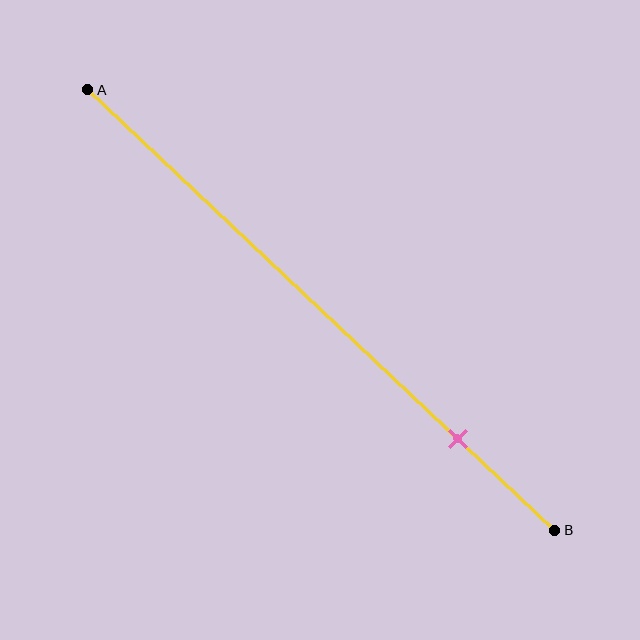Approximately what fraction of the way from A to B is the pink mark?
The pink mark is approximately 80% of the way from A to B.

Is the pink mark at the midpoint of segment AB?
No, the mark is at about 80% from A, not at the 50% midpoint.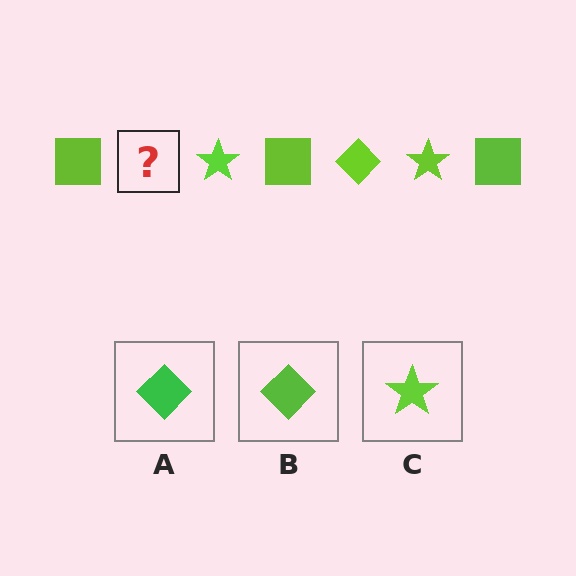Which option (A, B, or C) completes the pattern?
B.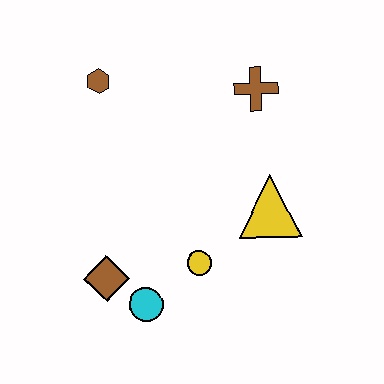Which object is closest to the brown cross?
The yellow triangle is closest to the brown cross.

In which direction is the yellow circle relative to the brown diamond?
The yellow circle is to the right of the brown diamond.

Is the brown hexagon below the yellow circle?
No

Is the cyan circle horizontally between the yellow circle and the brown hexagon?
Yes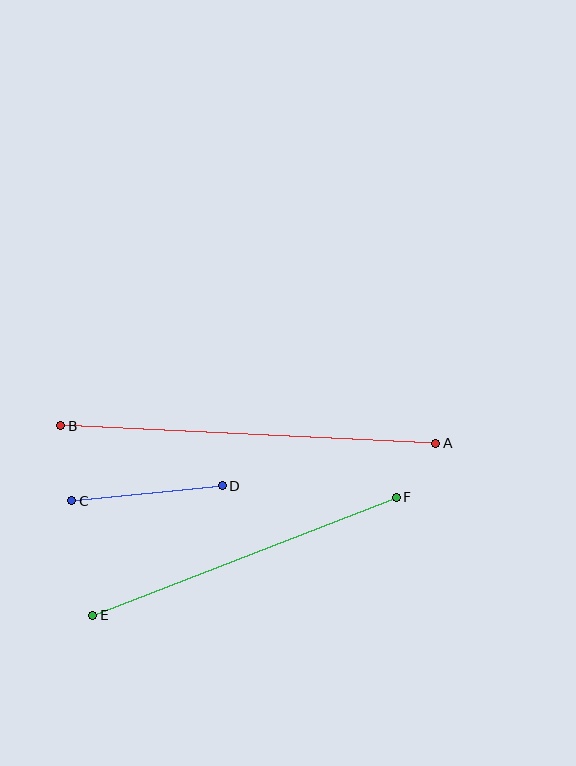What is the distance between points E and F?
The distance is approximately 326 pixels.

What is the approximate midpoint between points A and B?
The midpoint is at approximately (248, 434) pixels.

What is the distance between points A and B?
The distance is approximately 376 pixels.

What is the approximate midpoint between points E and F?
The midpoint is at approximately (244, 556) pixels.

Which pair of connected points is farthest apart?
Points A and B are farthest apart.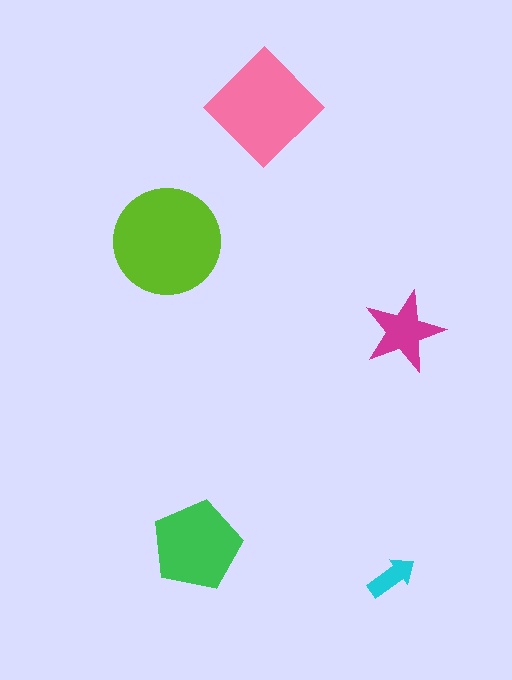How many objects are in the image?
There are 5 objects in the image.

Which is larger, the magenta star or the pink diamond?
The pink diamond.